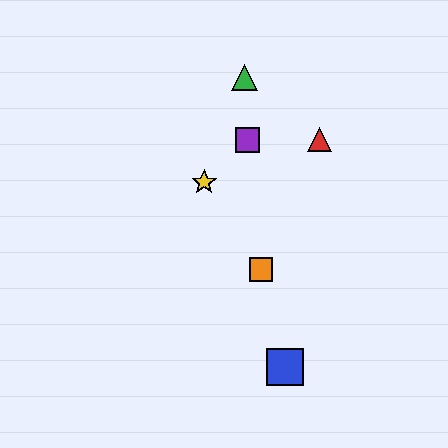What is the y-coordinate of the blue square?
The blue square is at y≈367.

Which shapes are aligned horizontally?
The red triangle, the purple square are aligned horizontally.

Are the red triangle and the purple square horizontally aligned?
Yes, both are at y≈140.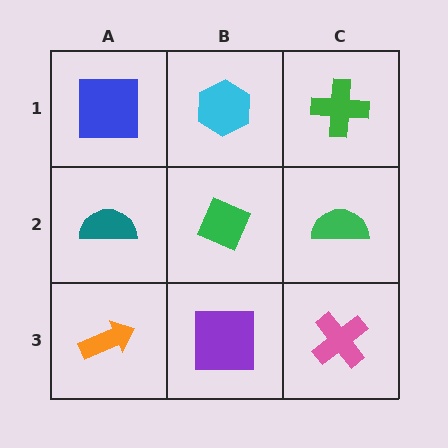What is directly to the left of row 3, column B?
An orange arrow.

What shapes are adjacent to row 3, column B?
A green diamond (row 2, column B), an orange arrow (row 3, column A), a pink cross (row 3, column C).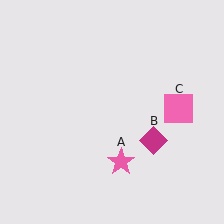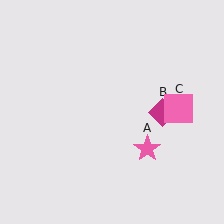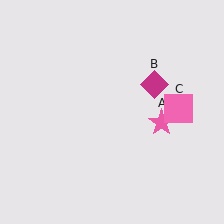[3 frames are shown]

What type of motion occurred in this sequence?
The pink star (object A), magenta diamond (object B) rotated counterclockwise around the center of the scene.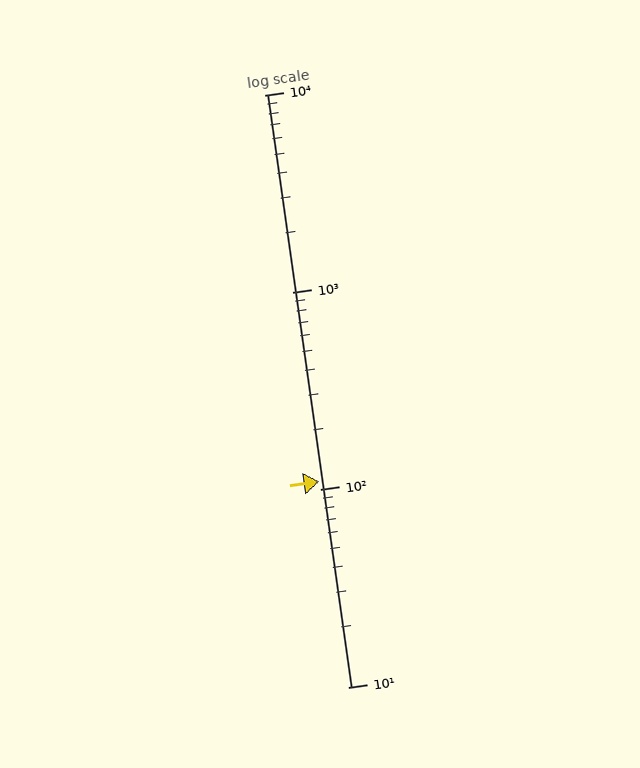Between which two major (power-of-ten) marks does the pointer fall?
The pointer is between 100 and 1000.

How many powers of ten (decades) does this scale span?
The scale spans 3 decades, from 10 to 10000.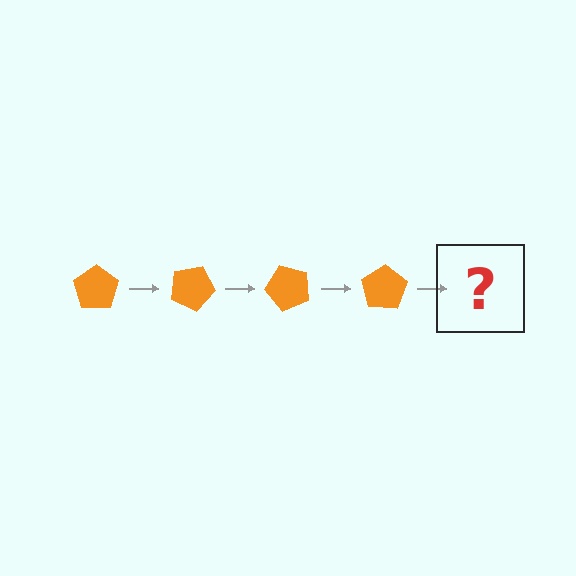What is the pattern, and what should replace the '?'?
The pattern is that the pentagon rotates 25 degrees each step. The '?' should be an orange pentagon rotated 100 degrees.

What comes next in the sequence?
The next element should be an orange pentagon rotated 100 degrees.